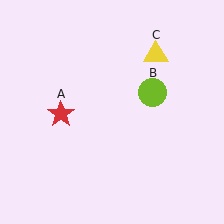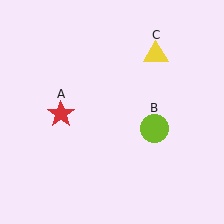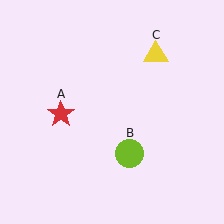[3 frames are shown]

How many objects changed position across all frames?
1 object changed position: lime circle (object B).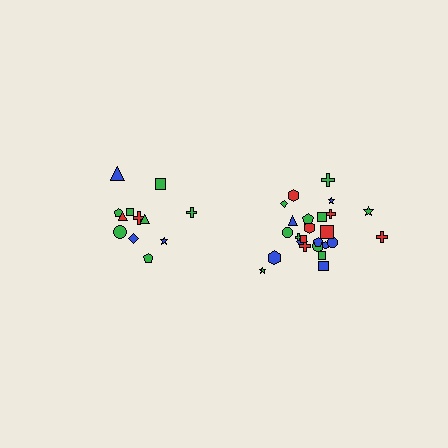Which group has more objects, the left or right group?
The right group.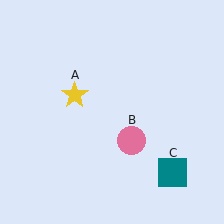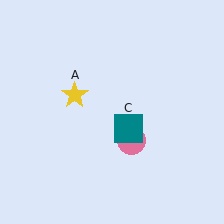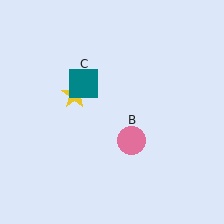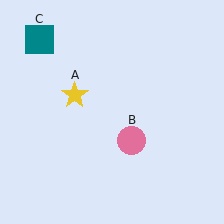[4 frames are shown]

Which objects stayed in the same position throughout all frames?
Yellow star (object A) and pink circle (object B) remained stationary.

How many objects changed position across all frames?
1 object changed position: teal square (object C).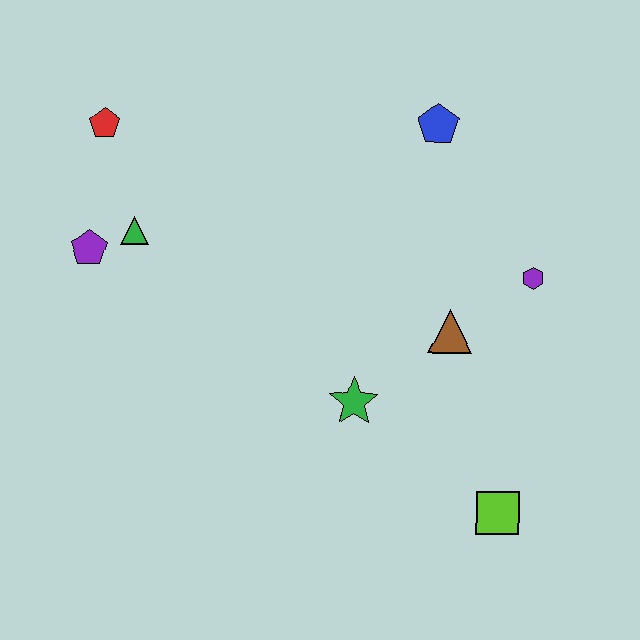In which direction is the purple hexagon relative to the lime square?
The purple hexagon is above the lime square.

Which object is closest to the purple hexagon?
The brown triangle is closest to the purple hexagon.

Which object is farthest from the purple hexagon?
The red pentagon is farthest from the purple hexagon.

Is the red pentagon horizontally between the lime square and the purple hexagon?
No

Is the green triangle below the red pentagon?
Yes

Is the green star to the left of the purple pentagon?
No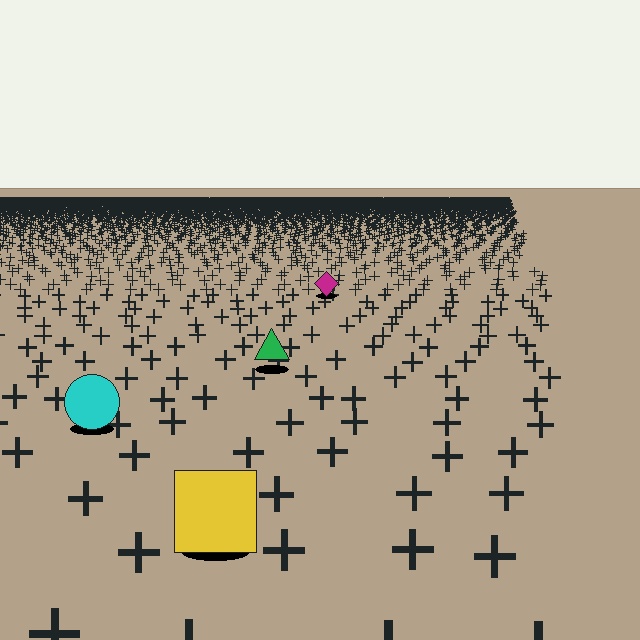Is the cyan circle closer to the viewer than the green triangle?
Yes. The cyan circle is closer — you can tell from the texture gradient: the ground texture is coarser near it.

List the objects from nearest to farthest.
From nearest to farthest: the yellow square, the cyan circle, the green triangle, the magenta diamond.